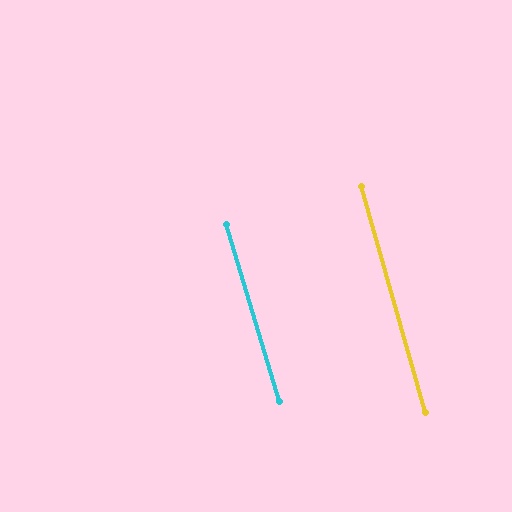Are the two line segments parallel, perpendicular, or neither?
Parallel — their directions differ by only 0.9°.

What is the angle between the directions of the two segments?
Approximately 1 degree.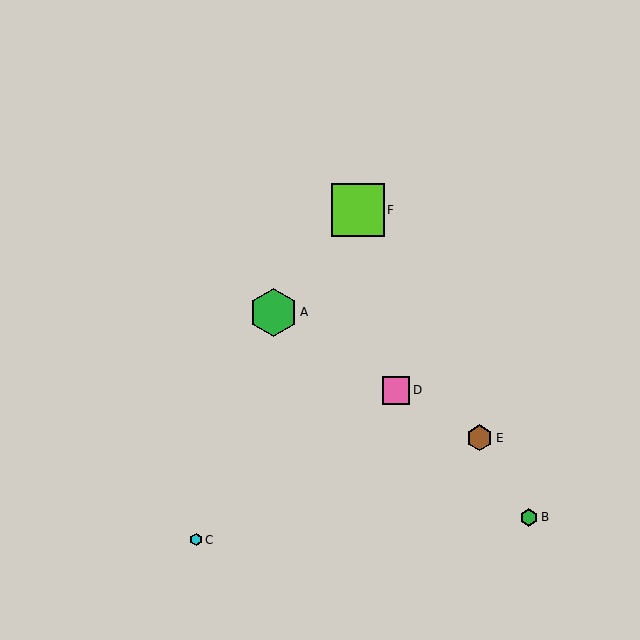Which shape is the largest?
The lime square (labeled F) is the largest.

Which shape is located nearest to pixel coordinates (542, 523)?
The green hexagon (labeled B) at (529, 517) is nearest to that location.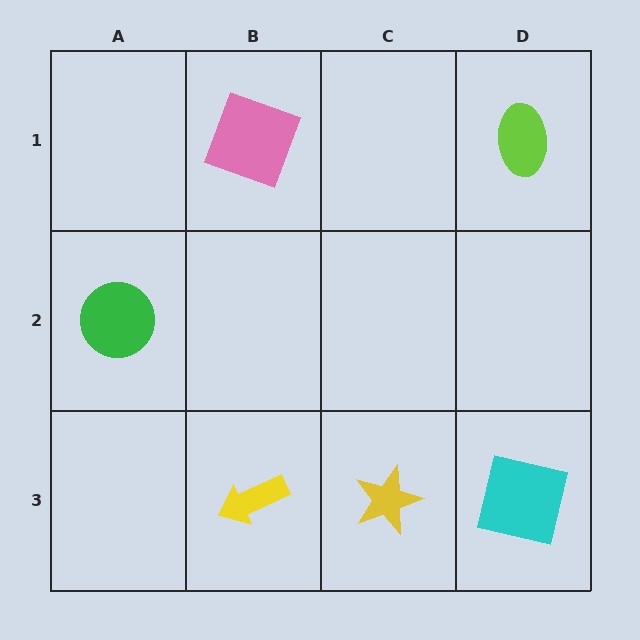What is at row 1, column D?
A lime ellipse.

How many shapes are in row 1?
2 shapes.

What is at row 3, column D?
A cyan square.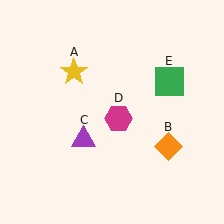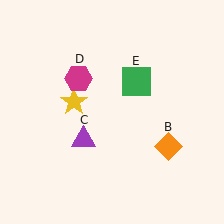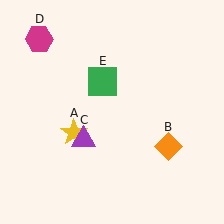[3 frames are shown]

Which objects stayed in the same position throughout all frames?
Orange diamond (object B) and purple triangle (object C) remained stationary.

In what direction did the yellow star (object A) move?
The yellow star (object A) moved down.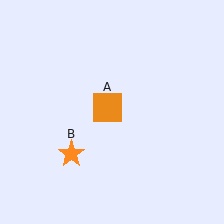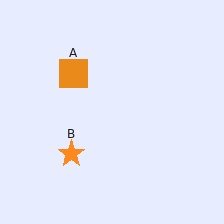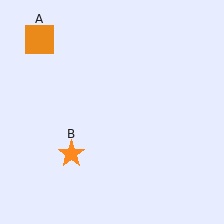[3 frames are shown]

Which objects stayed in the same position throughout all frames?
Orange star (object B) remained stationary.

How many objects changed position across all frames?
1 object changed position: orange square (object A).